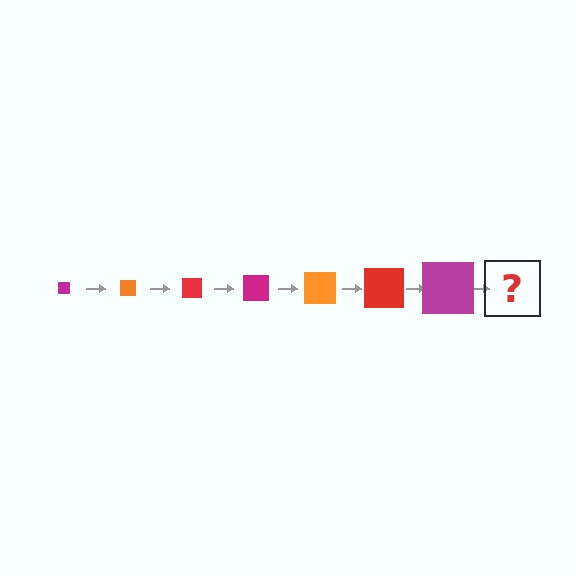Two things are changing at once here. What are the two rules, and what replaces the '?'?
The two rules are that the square grows larger each step and the color cycles through magenta, orange, and red. The '?' should be an orange square, larger than the previous one.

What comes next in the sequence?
The next element should be an orange square, larger than the previous one.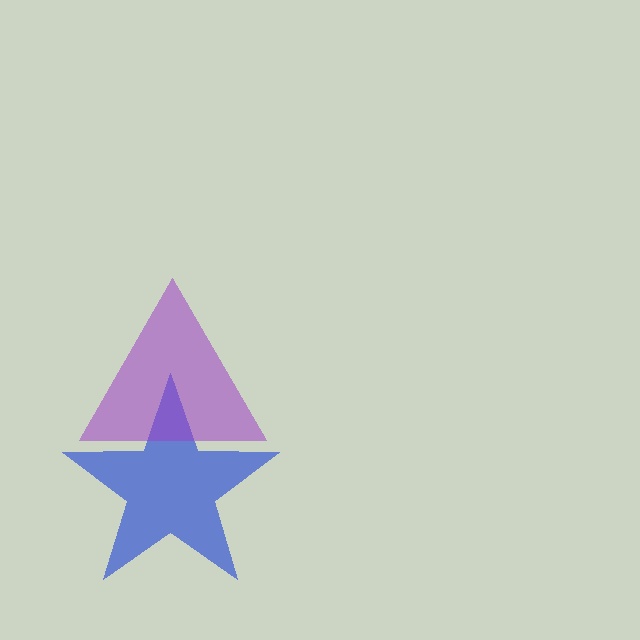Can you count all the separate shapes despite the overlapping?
Yes, there are 2 separate shapes.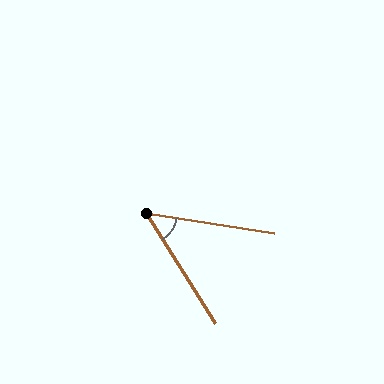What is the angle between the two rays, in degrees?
Approximately 49 degrees.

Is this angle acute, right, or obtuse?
It is acute.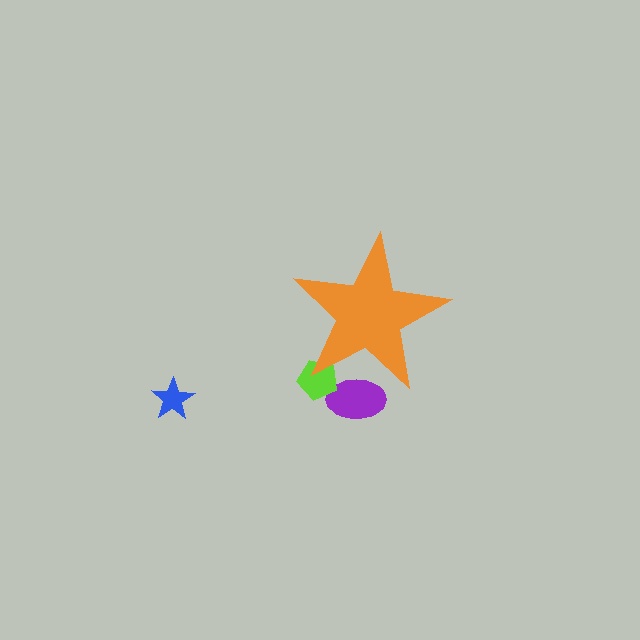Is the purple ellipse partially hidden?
Yes, the purple ellipse is partially hidden behind the orange star.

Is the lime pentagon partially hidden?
Yes, the lime pentagon is partially hidden behind the orange star.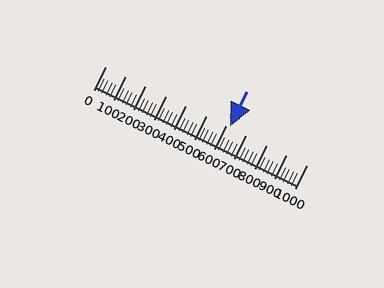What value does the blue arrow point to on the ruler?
The blue arrow points to approximately 620.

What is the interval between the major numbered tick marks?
The major tick marks are spaced 100 units apart.